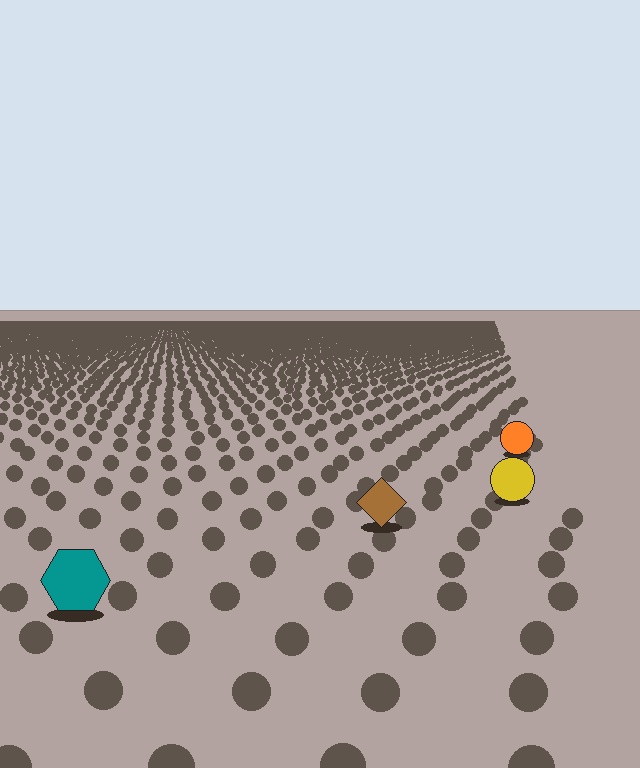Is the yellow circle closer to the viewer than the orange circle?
Yes. The yellow circle is closer — you can tell from the texture gradient: the ground texture is coarser near it.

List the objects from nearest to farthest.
From nearest to farthest: the teal hexagon, the brown diamond, the yellow circle, the orange circle.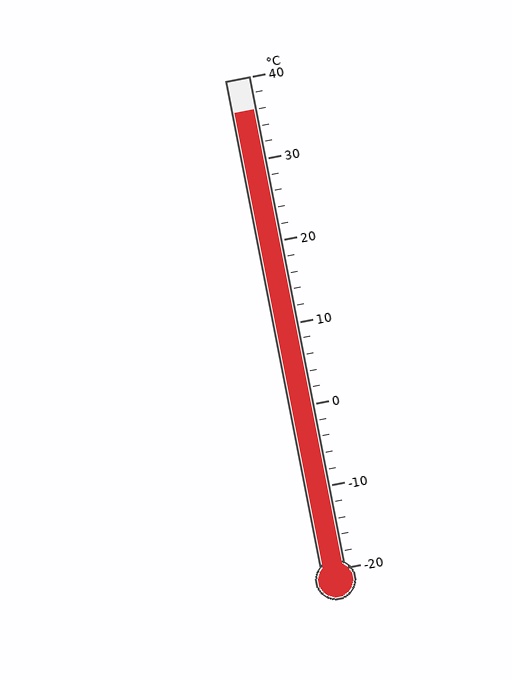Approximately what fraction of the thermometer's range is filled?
The thermometer is filled to approximately 95% of its range.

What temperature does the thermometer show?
The thermometer shows approximately 36°C.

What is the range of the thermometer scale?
The thermometer scale ranges from -20°C to 40°C.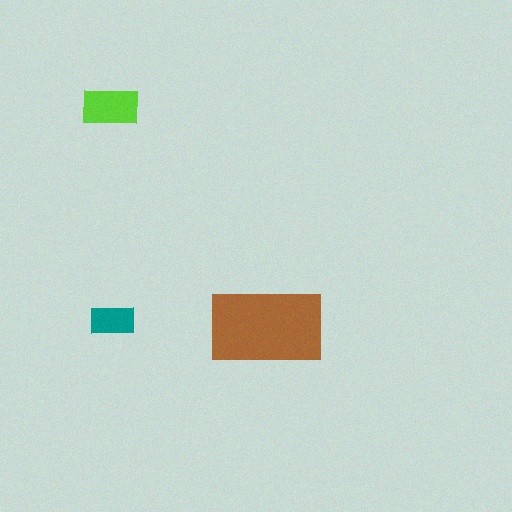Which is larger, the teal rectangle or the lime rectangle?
The lime one.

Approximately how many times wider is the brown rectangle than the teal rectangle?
About 2.5 times wider.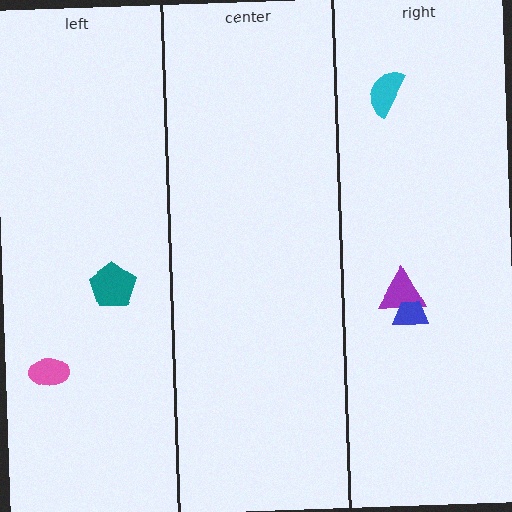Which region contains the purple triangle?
The right region.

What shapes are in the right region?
The cyan semicircle, the purple triangle, the blue trapezoid.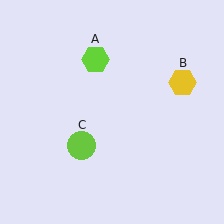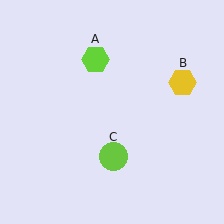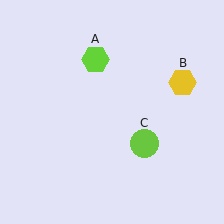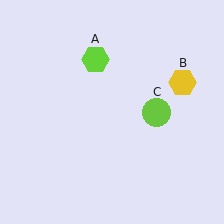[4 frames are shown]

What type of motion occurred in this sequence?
The lime circle (object C) rotated counterclockwise around the center of the scene.